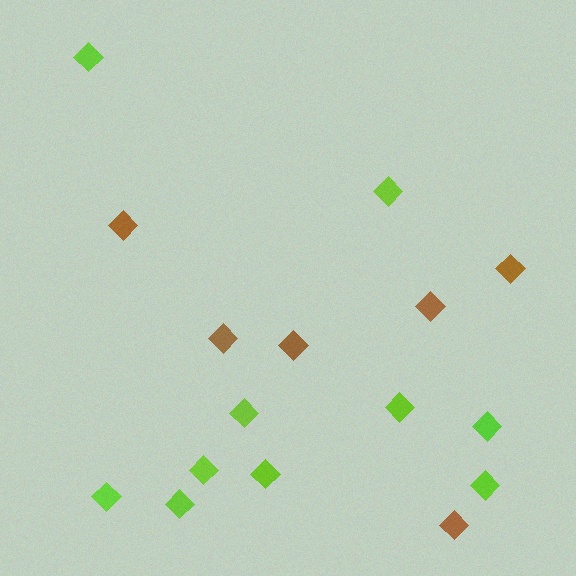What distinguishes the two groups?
There are 2 groups: one group of brown diamonds (6) and one group of lime diamonds (10).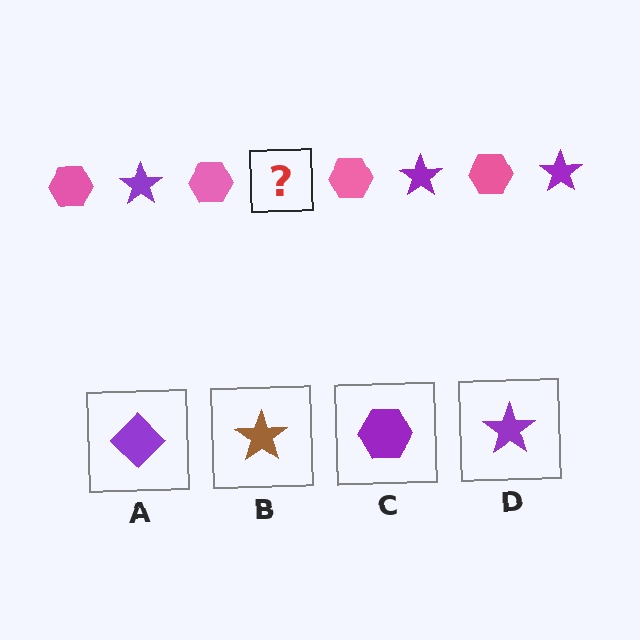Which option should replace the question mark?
Option D.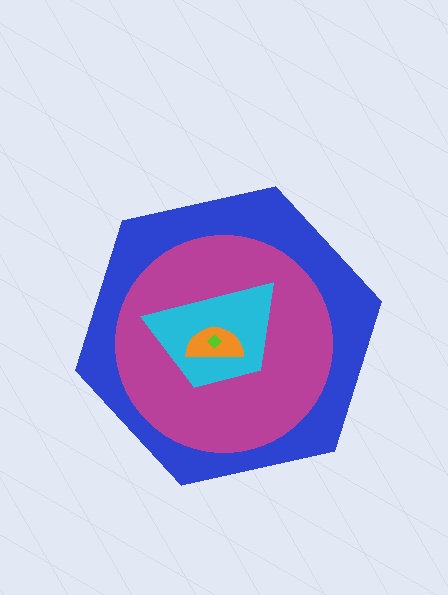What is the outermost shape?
The blue hexagon.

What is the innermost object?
The lime diamond.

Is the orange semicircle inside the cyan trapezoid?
Yes.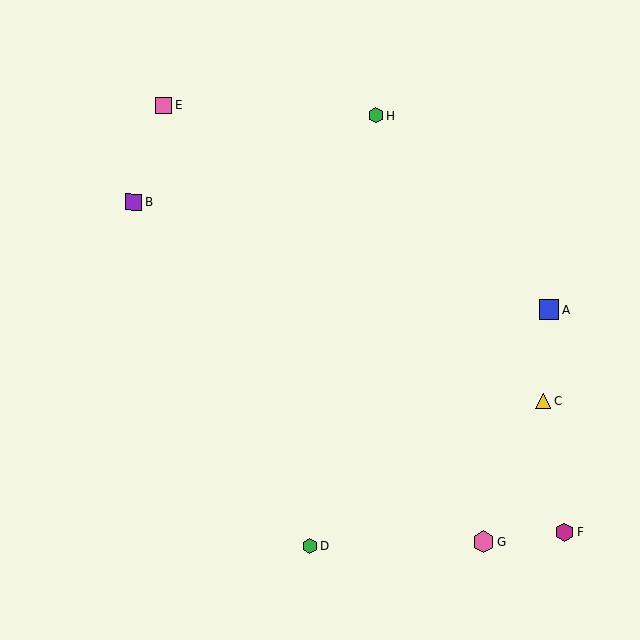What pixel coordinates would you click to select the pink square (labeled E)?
Click at (163, 105) to select the pink square E.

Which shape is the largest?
The pink hexagon (labeled G) is the largest.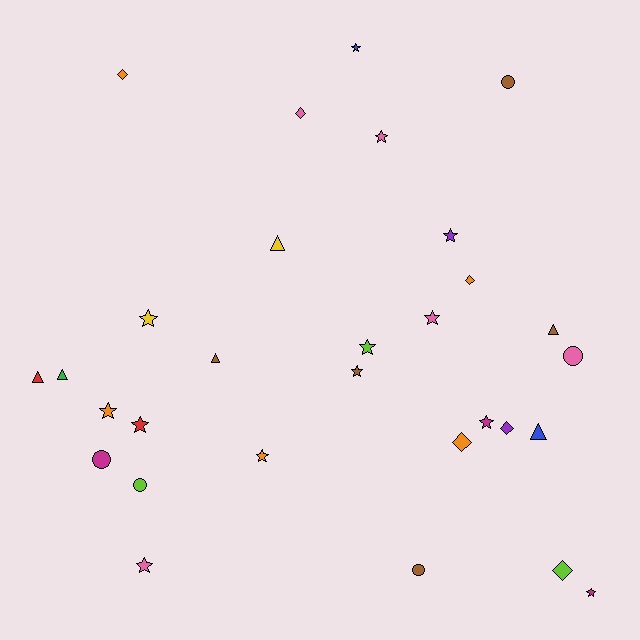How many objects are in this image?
There are 30 objects.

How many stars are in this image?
There are 13 stars.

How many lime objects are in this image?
There are 3 lime objects.